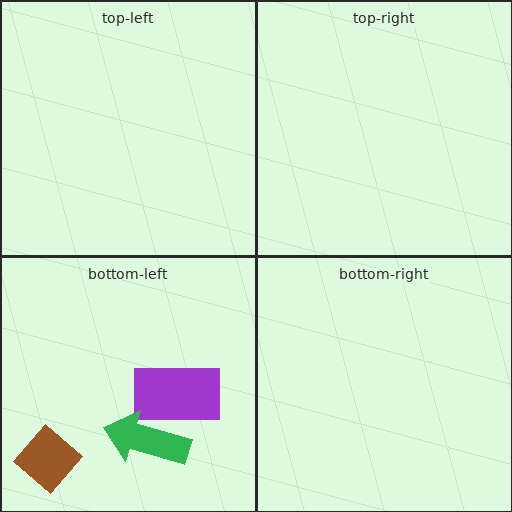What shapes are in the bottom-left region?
The purple rectangle, the green arrow, the brown diamond.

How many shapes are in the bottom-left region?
3.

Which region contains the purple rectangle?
The bottom-left region.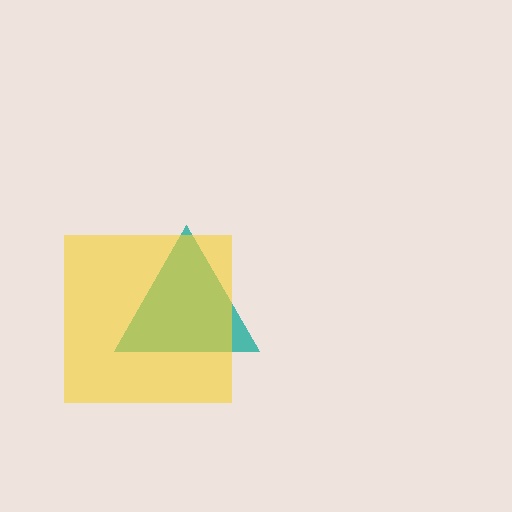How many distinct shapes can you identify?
There are 2 distinct shapes: a teal triangle, a yellow square.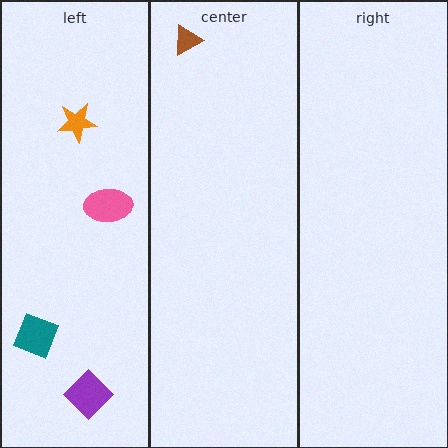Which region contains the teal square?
The left region.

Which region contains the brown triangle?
The center region.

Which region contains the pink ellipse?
The left region.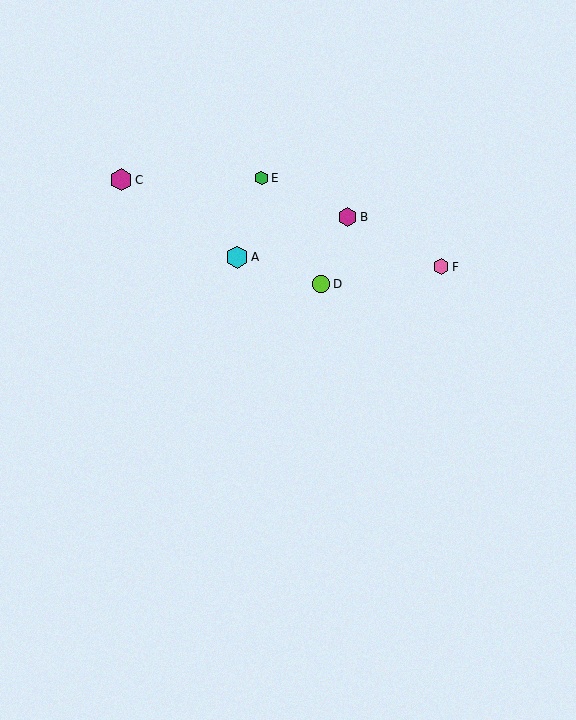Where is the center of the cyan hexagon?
The center of the cyan hexagon is at (237, 257).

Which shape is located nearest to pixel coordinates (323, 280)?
The lime circle (labeled D) at (321, 284) is nearest to that location.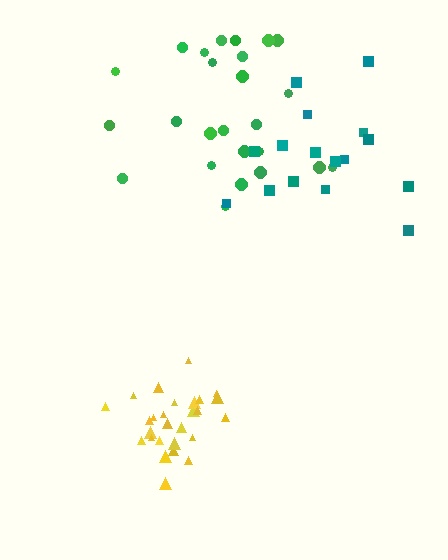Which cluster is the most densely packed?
Yellow.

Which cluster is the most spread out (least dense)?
Teal.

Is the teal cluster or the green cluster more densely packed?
Green.